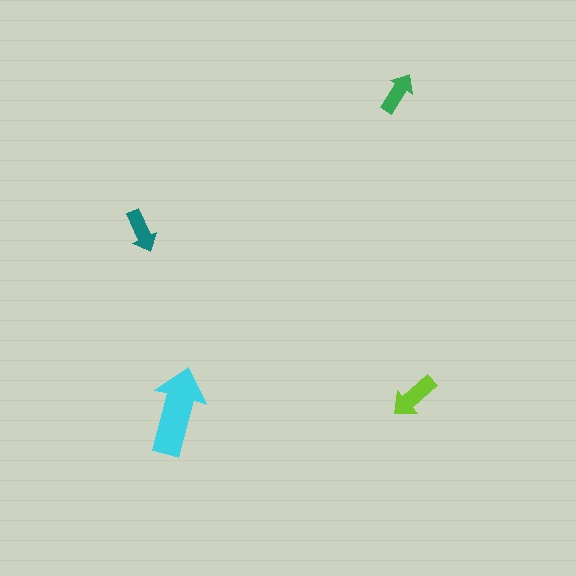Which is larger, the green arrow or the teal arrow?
The teal one.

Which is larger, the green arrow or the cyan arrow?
The cyan one.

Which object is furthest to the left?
The teal arrow is leftmost.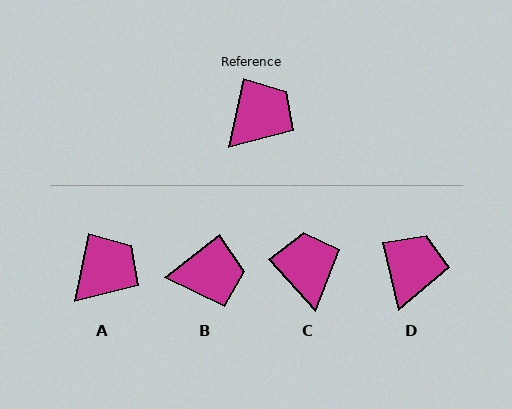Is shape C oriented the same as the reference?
No, it is off by about 54 degrees.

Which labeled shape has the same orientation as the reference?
A.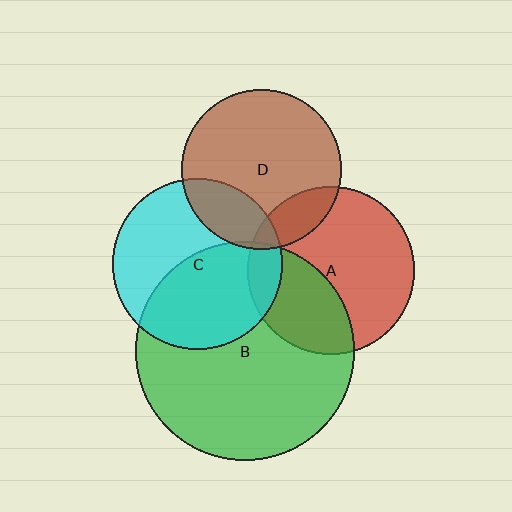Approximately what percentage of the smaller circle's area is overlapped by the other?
Approximately 20%.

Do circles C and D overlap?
Yes.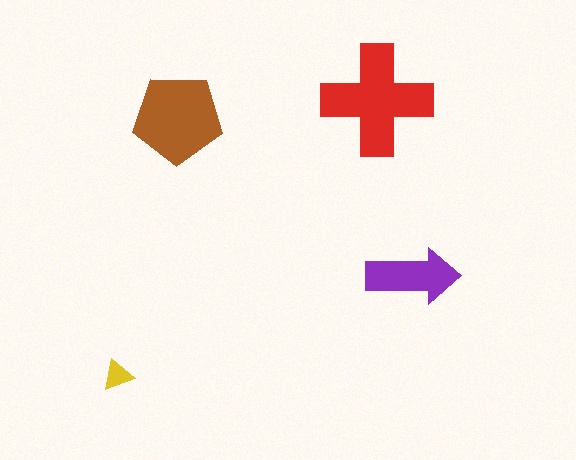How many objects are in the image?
There are 4 objects in the image.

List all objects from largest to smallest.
The red cross, the brown pentagon, the purple arrow, the yellow triangle.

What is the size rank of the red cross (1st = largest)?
1st.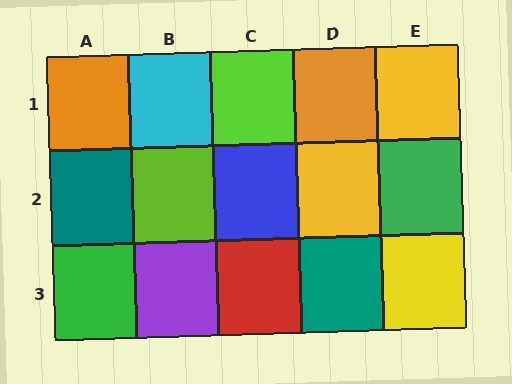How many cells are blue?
1 cell is blue.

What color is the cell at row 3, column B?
Purple.